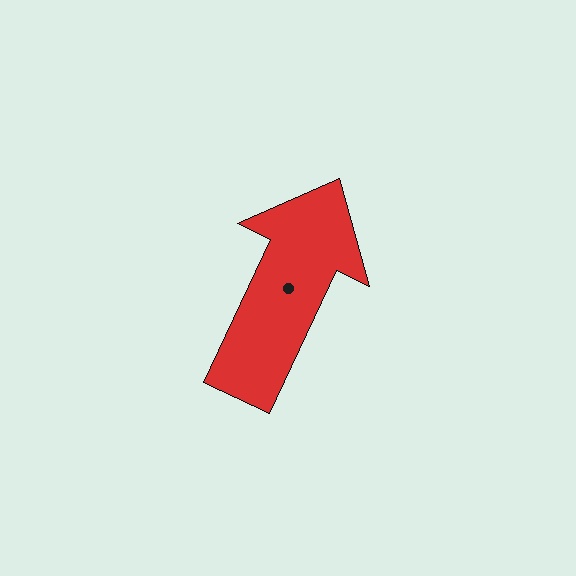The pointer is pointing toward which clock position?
Roughly 1 o'clock.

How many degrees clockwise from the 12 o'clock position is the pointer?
Approximately 25 degrees.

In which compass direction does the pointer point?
Northeast.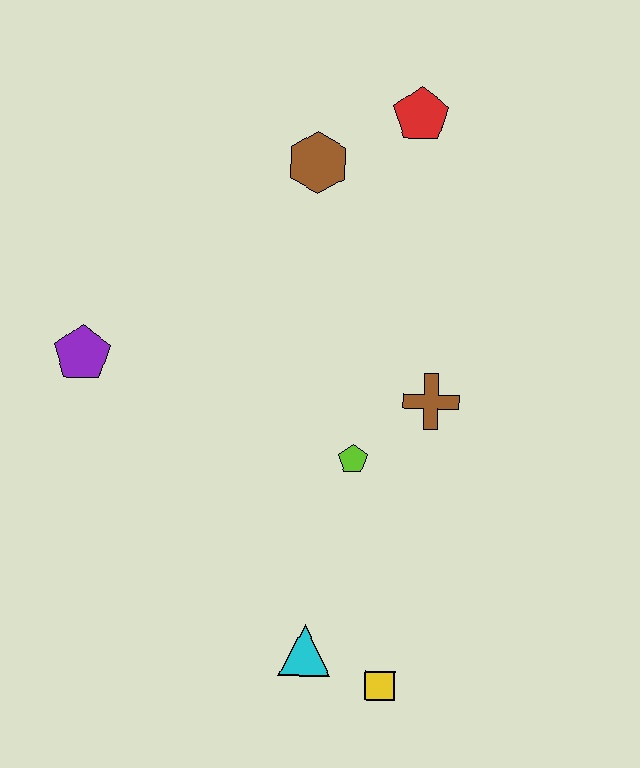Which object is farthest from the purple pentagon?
The yellow square is farthest from the purple pentagon.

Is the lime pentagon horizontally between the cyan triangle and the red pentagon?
Yes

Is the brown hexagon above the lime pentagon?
Yes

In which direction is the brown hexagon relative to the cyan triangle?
The brown hexagon is above the cyan triangle.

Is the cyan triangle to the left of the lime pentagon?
Yes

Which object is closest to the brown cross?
The lime pentagon is closest to the brown cross.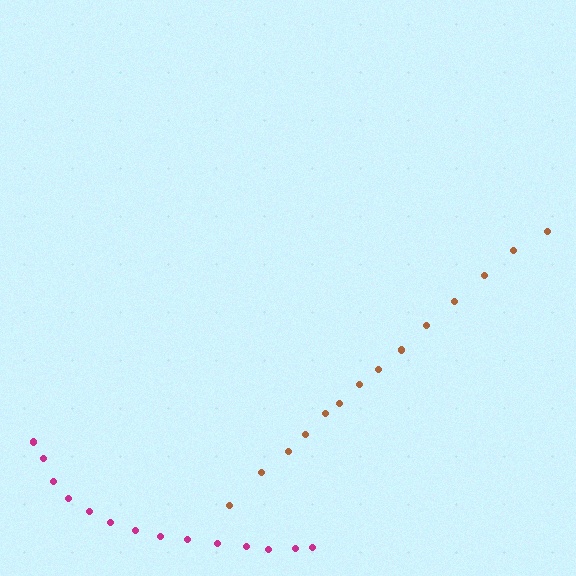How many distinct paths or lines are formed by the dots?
There are 2 distinct paths.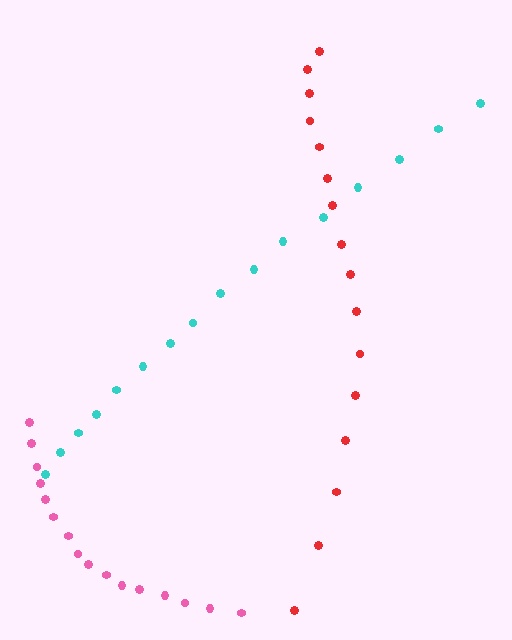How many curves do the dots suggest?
There are 3 distinct paths.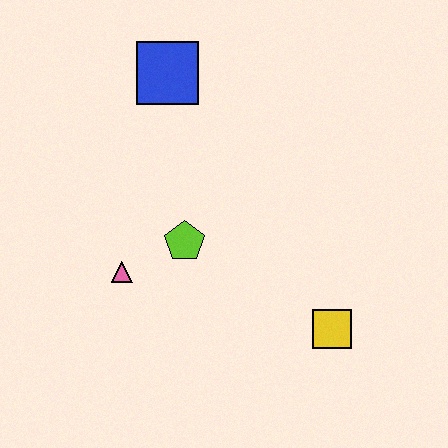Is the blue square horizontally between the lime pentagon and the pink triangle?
Yes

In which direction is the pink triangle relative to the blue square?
The pink triangle is below the blue square.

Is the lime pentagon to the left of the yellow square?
Yes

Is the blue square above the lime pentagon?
Yes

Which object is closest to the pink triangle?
The lime pentagon is closest to the pink triangle.